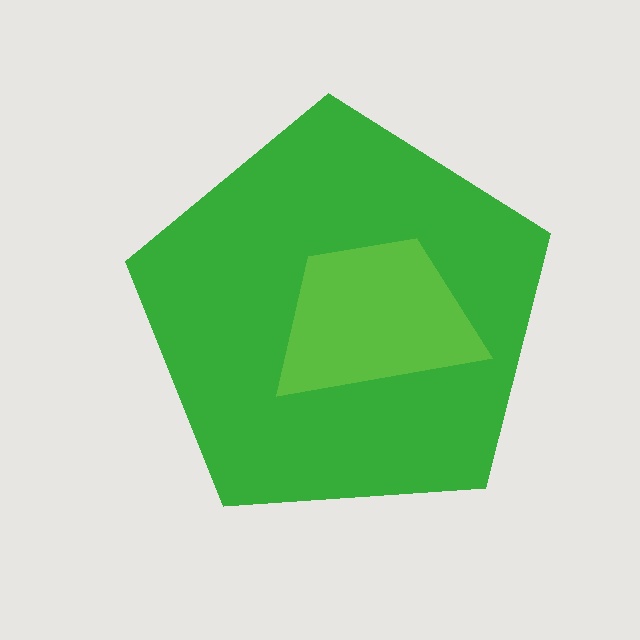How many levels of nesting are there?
2.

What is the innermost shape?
The lime trapezoid.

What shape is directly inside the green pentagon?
The lime trapezoid.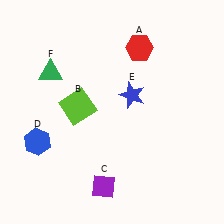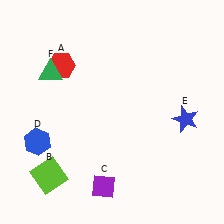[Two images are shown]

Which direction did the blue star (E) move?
The blue star (E) moved right.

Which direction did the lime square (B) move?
The lime square (B) moved down.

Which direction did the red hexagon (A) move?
The red hexagon (A) moved left.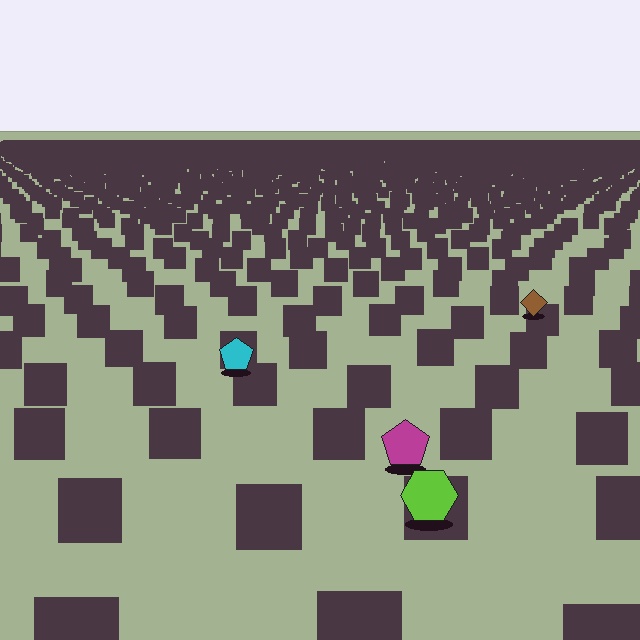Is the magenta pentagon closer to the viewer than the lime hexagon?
No. The lime hexagon is closer — you can tell from the texture gradient: the ground texture is coarser near it.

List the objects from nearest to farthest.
From nearest to farthest: the lime hexagon, the magenta pentagon, the cyan pentagon, the brown diamond.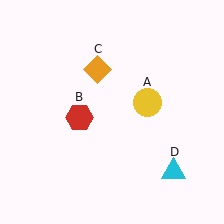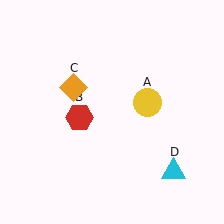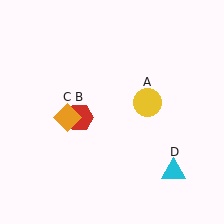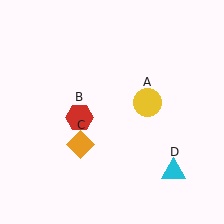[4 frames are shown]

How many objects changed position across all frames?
1 object changed position: orange diamond (object C).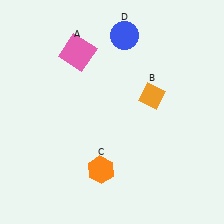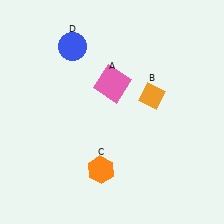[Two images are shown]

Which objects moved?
The objects that moved are: the pink square (A), the blue circle (D).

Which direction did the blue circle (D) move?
The blue circle (D) moved left.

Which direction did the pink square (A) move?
The pink square (A) moved right.